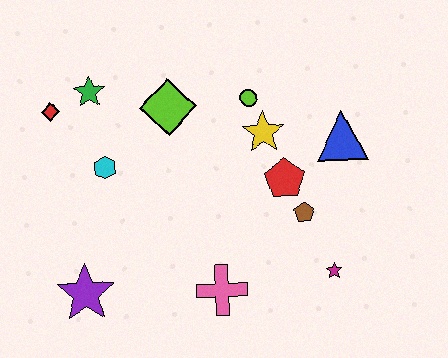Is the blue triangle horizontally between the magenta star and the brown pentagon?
No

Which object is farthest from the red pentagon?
The red diamond is farthest from the red pentagon.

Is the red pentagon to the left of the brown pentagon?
Yes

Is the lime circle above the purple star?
Yes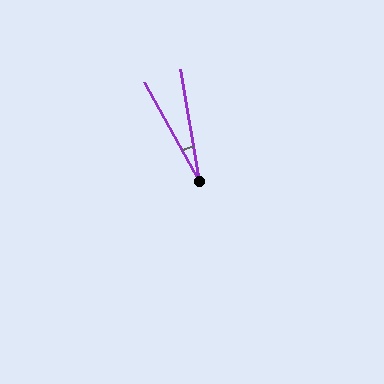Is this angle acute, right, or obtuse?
It is acute.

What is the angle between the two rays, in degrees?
Approximately 19 degrees.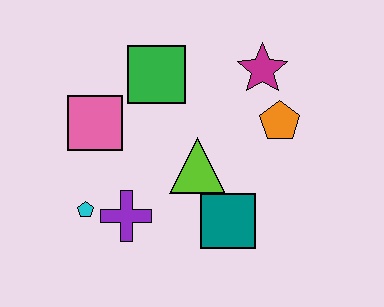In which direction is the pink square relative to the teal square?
The pink square is to the left of the teal square.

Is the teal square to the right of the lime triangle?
Yes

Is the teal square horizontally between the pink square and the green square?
No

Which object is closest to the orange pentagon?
The magenta star is closest to the orange pentagon.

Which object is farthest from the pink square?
The orange pentagon is farthest from the pink square.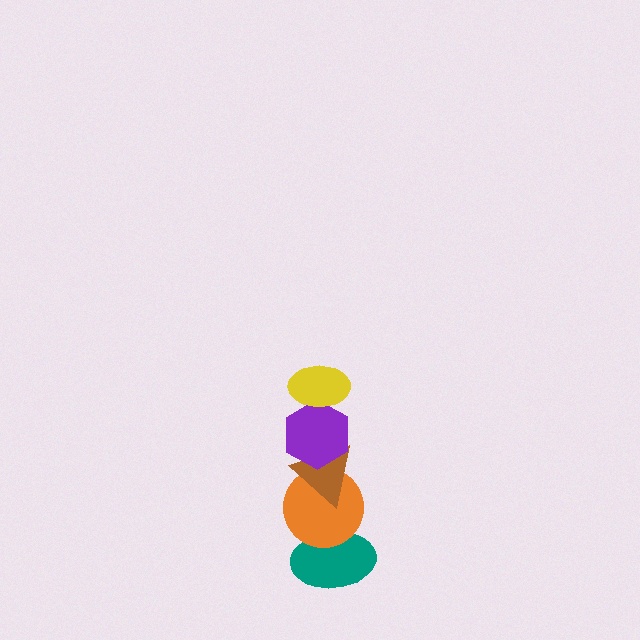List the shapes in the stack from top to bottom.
From top to bottom: the yellow ellipse, the purple hexagon, the brown triangle, the orange circle, the teal ellipse.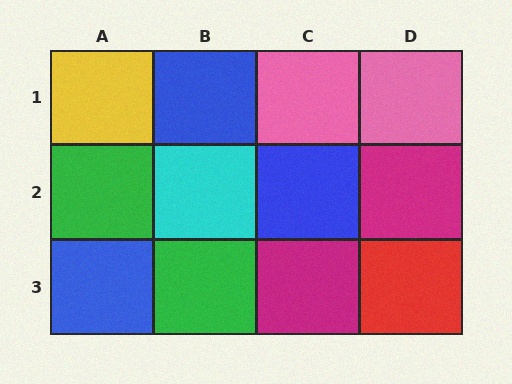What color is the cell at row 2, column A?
Green.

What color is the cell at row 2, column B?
Cyan.